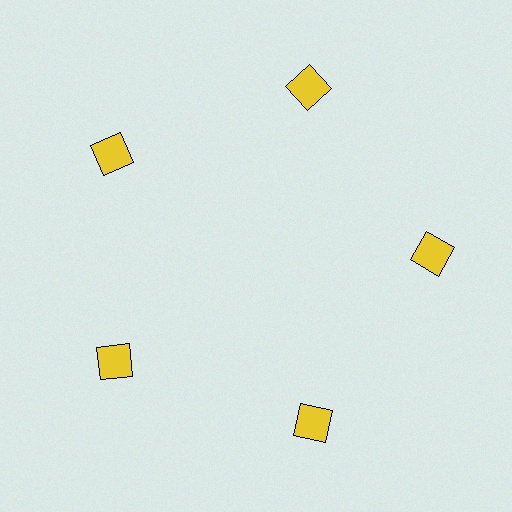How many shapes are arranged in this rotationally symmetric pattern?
There are 5 shapes, arranged in 5 groups of 1.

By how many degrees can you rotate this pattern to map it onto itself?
The pattern maps onto itself every 72 degrees of rotation.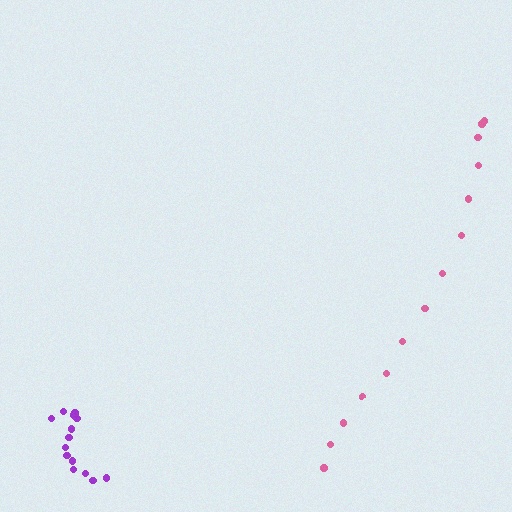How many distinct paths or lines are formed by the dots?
There are 2 distinct paths.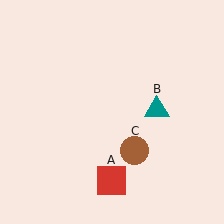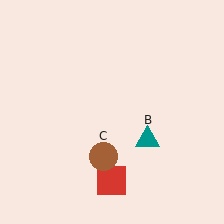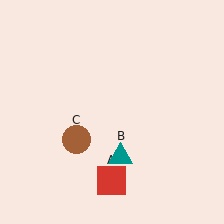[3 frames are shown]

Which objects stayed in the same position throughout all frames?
Red square (object A) remained stationary.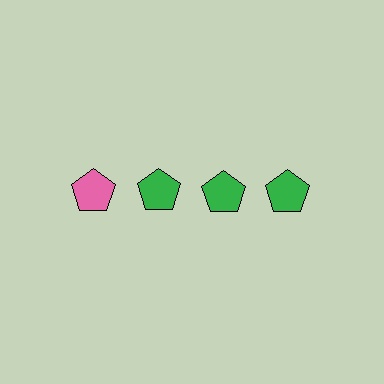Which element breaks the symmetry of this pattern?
The pink pentagon in the top row, leftmost column breaks the symmetry. All other shapes are green pentagons.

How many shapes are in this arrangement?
There are 4 shapes arranged in a grid pattern.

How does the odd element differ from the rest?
It has a different color: pink instead of green.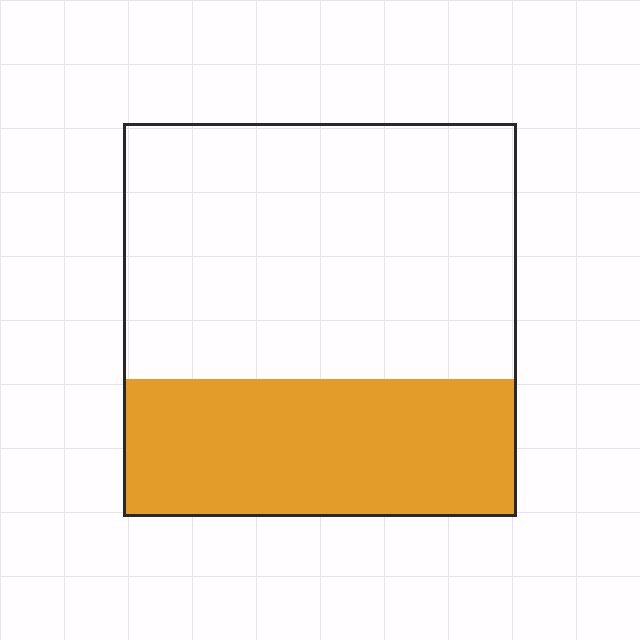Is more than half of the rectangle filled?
No.